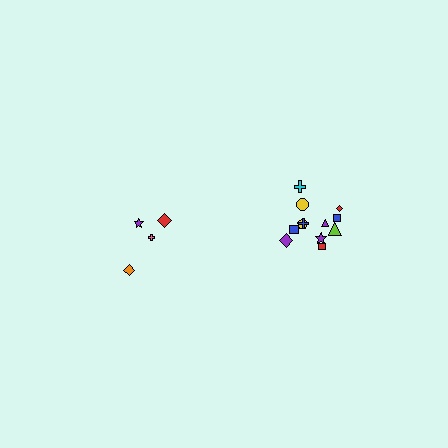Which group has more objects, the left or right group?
The right group.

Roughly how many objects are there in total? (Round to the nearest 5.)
Roughly 15 objects in total.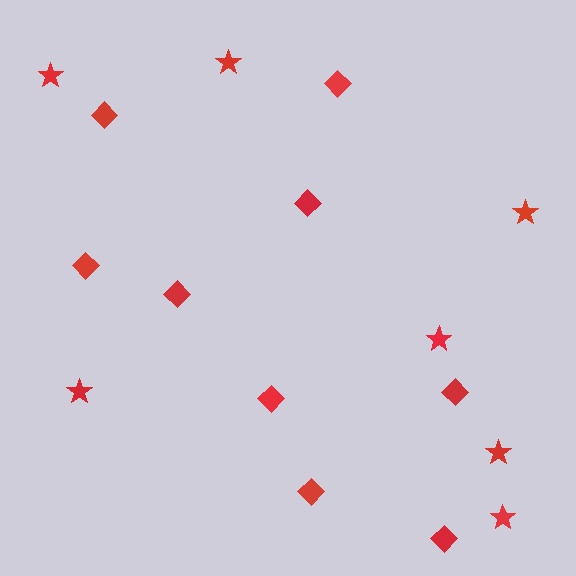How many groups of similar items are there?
There are 2 groups: one group of diamonds (9) and one group of stars (7).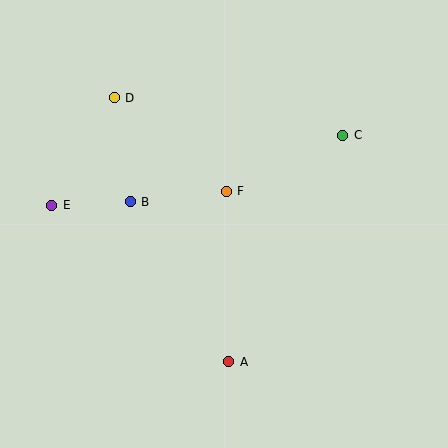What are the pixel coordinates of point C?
Point C is at (343, 135).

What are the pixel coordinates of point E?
Point E is at (52, 205).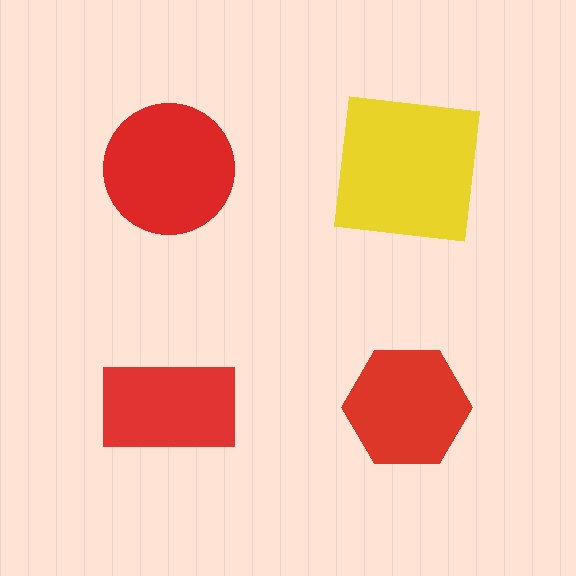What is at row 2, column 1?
A red rectangle.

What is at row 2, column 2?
A red hexagon.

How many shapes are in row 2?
2 shapes.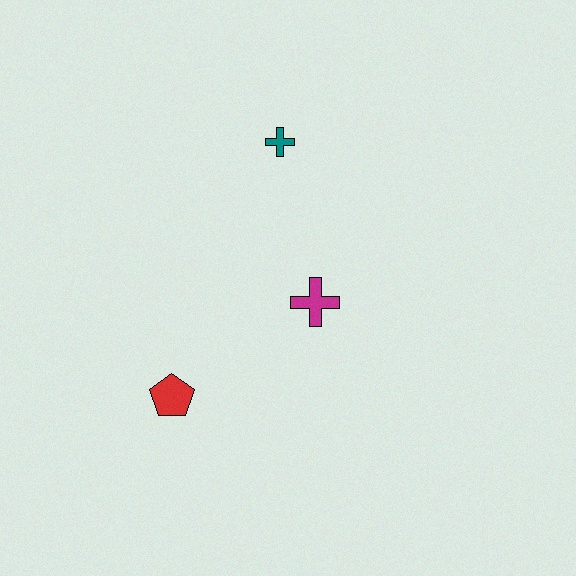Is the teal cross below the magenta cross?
No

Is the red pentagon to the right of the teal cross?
No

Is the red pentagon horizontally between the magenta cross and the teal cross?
No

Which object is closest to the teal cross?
The magenta cross is closest to the teal cross.